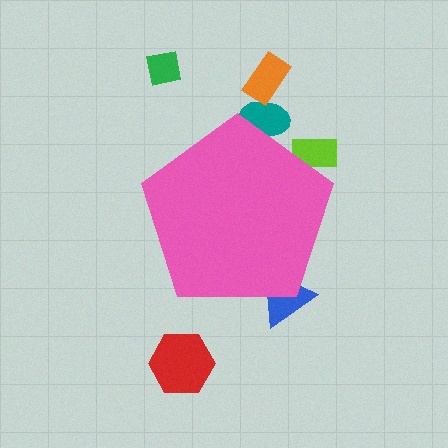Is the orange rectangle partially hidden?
No, the orange rectangle is fully visible.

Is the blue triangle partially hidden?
Yes, the blue triangle is partially hidden behind the pink pentagon.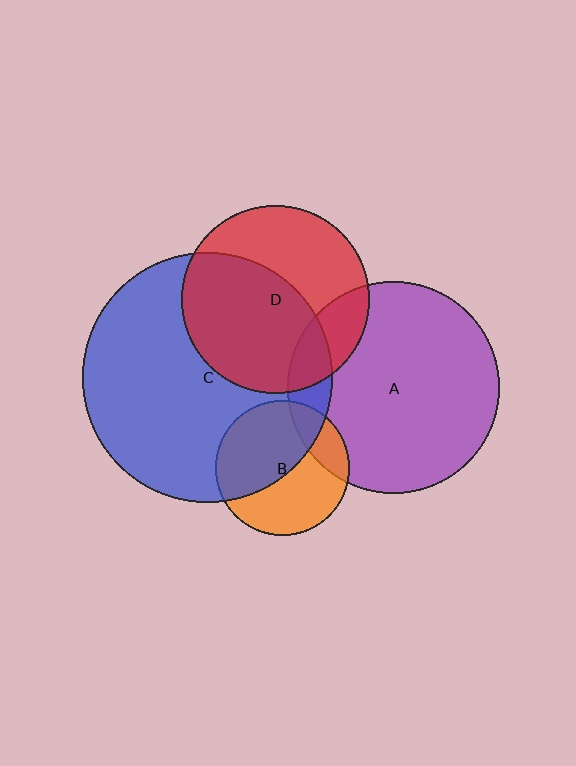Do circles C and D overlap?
Yes.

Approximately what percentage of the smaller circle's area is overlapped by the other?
Approximately 55%.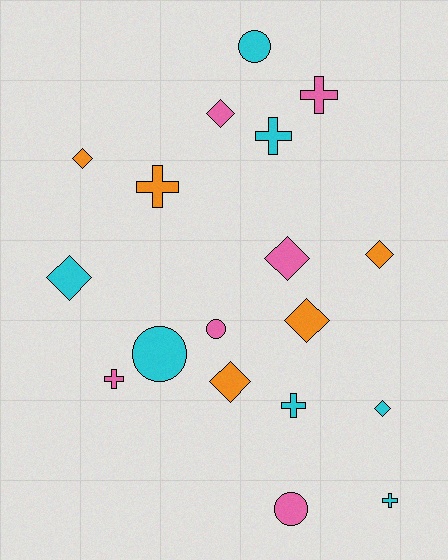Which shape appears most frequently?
Diamond, with 8 objects.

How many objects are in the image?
There are 18 objects.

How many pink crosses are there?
There are 2 pink crosses.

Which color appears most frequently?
Cyan, with 7 objects.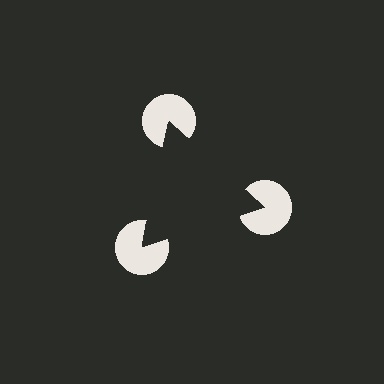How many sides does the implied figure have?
3 sides.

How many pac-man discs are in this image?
There are 3 — one at each vertex of the illusory triangle.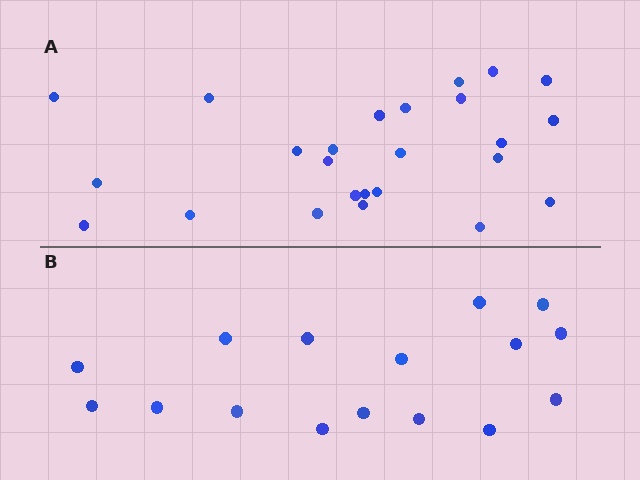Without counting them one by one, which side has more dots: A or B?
Region A (the top region) has more dots.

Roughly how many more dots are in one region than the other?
Region A has roughly 8 or so more dots than region B.